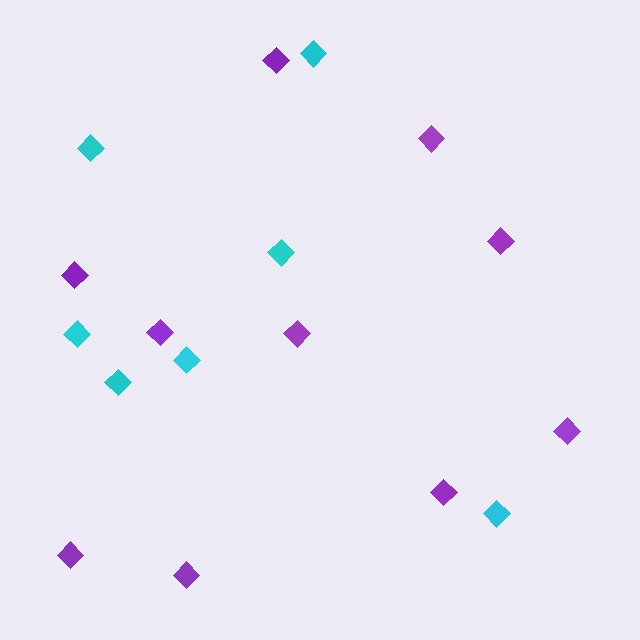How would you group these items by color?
There are 2 groups: one group of cyan diamonds (7) and one group of purple diamonds (10).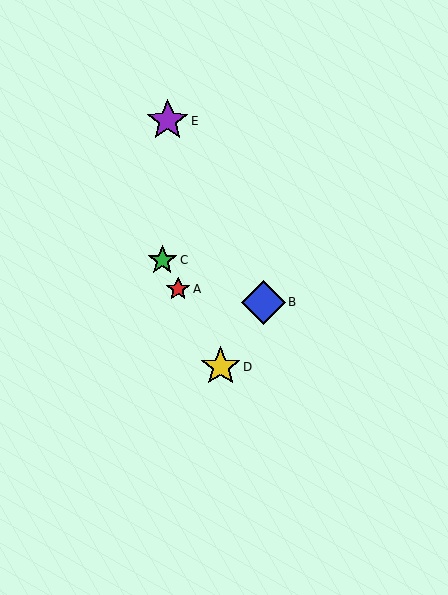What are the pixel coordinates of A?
Object A is at (178, 289).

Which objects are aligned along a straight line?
Objects A, C, D are aligned along a straight line.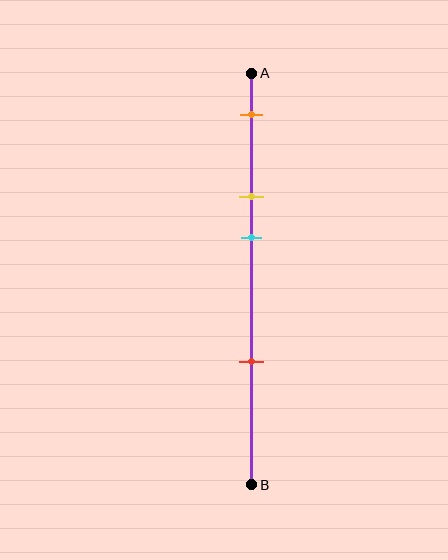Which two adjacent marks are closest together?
The yellow and cyan marks are the closest adjacent pair.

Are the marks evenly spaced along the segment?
No, the marks are not evenly spaced.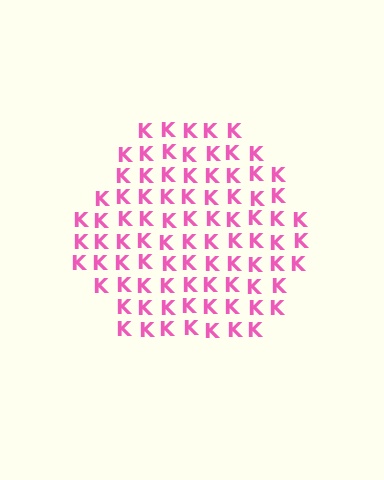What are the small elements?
The small elements are letter K's.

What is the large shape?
The large shape is a hexagon.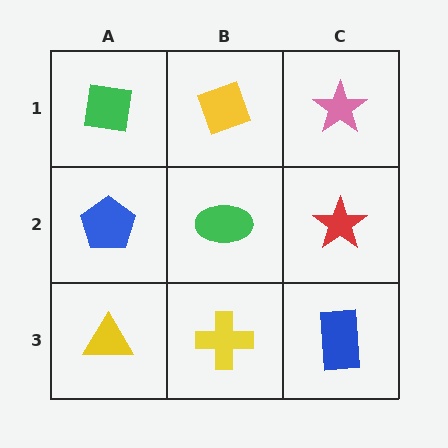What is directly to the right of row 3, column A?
A yellow cross.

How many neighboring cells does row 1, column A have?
2.